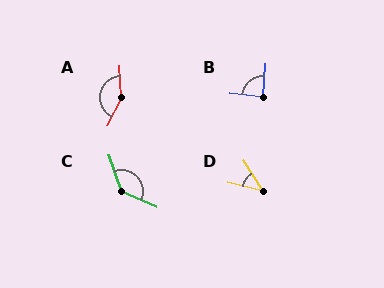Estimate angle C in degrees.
Approximately 133 degrees.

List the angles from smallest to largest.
D (44°), B (89°), C (133°), A (151°).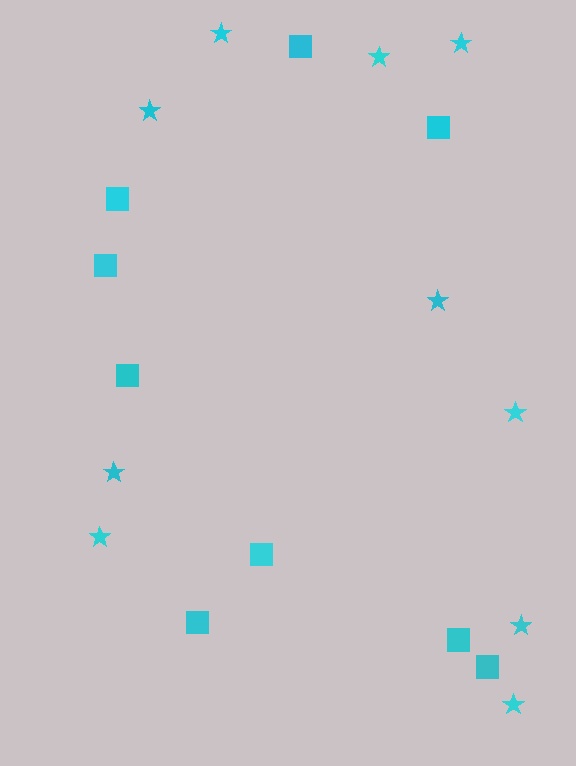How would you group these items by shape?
There are 2 groups: one group of stars (10) and one group of squares (9).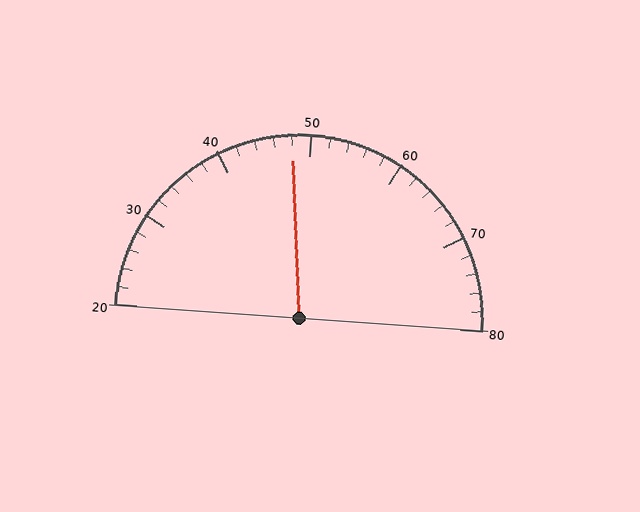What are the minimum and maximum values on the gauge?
The gauge ranges from 20 to 80.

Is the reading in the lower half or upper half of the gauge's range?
The reading is in the lower half of the range (20 to 80).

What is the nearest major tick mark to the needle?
The nearest major tick mark is 50.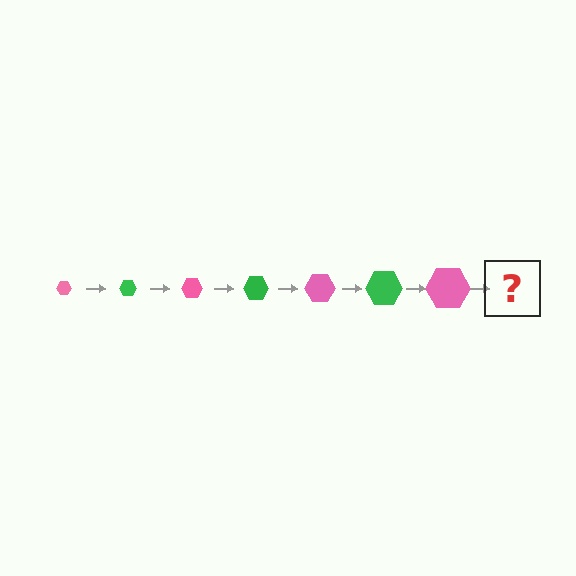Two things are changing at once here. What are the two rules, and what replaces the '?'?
The two rules are that the hexagon grows larger each step and the color cycles through pink and green. The '?' should be a green hexagon, larger than the previous one.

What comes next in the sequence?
The next element should be a green hexagon, larger than the previous one.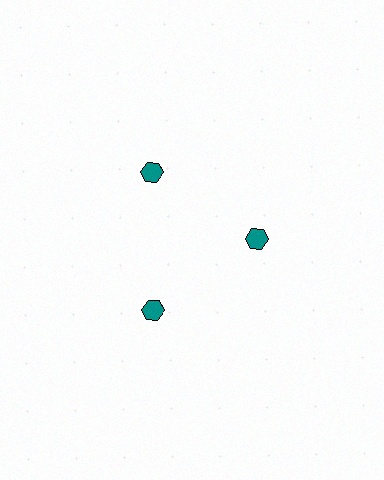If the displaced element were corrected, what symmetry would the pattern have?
It would have 3-fold rotational symmetry — the pattern would map onto itself every 120 degrees.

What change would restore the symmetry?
The symmetry would be restored by moving it outward, back onto the ring so that all 3 hexagons sit at equal angles and equal distance from the center.